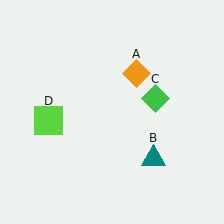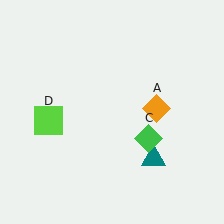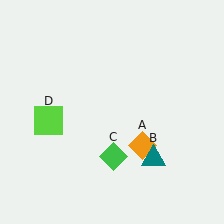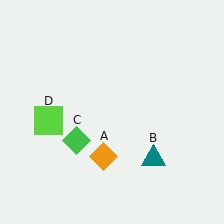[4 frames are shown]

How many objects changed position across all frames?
2 objects changed position: orange diamond (object A), green diamond (object C).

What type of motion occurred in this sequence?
The orange diamond (object A), green diamond (object C) rotated clockwise around the center of the scene.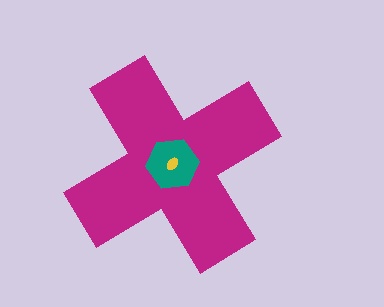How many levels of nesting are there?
3.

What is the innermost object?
The yellow ellipse.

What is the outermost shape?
The magenta cross.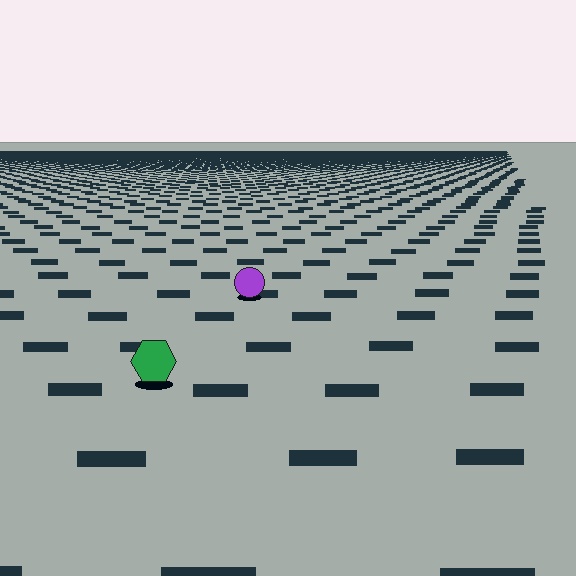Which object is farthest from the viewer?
The purple circle is farthest from the viewer. It appears smaller and the ground texture around it is denser.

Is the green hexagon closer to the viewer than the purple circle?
Yes. The green hexagon is closer — you can tell from the texture gradient: the ground texture is coarser near it.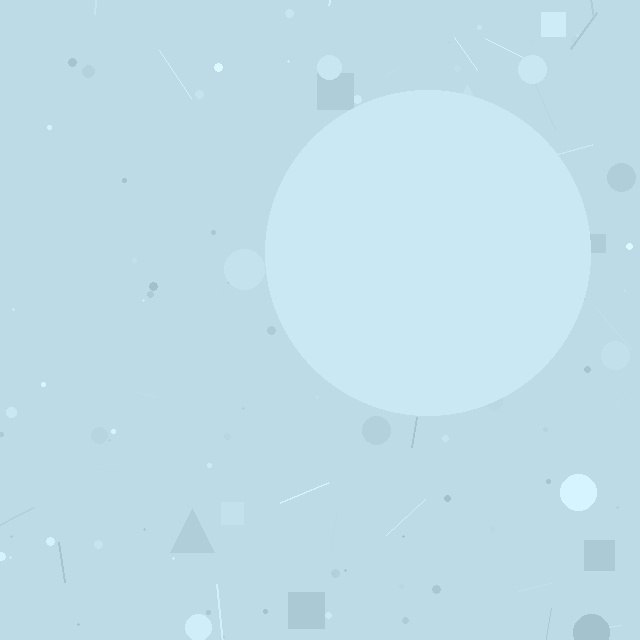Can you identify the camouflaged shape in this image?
The camouflaged shape is a circle.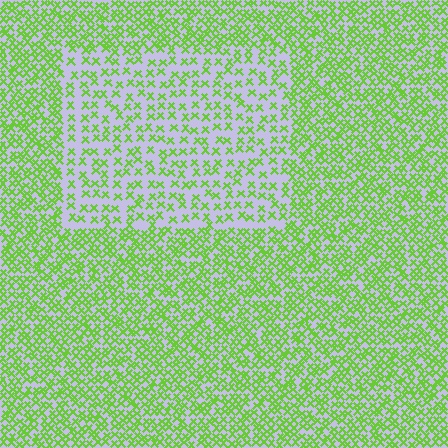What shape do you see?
I see a rectangle.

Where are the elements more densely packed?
The elements are more densely packed outside the rectangle boundary.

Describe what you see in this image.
The image contains small lime elements arranged at two different densities. A rectangle-shaped region is visible where the elements are less densely packed than the surrounding area.